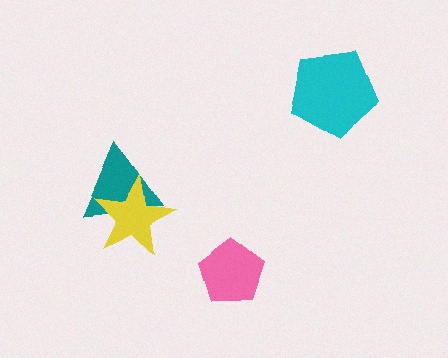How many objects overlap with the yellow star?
1 object overlaps with the yellow star.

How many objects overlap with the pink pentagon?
0 objects overlap with the pink pentagon.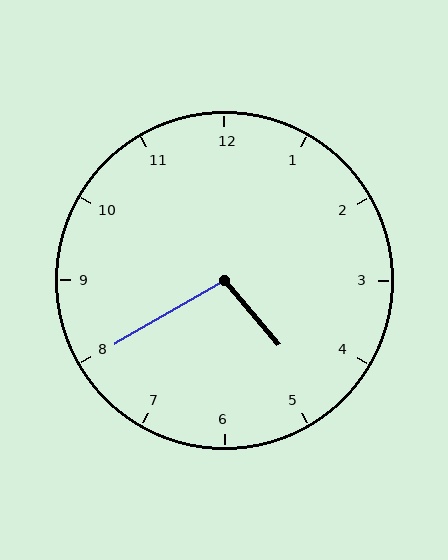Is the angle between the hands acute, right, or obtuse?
It is obtuse.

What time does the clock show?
4:40.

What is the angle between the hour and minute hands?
Approximately 100 degrees.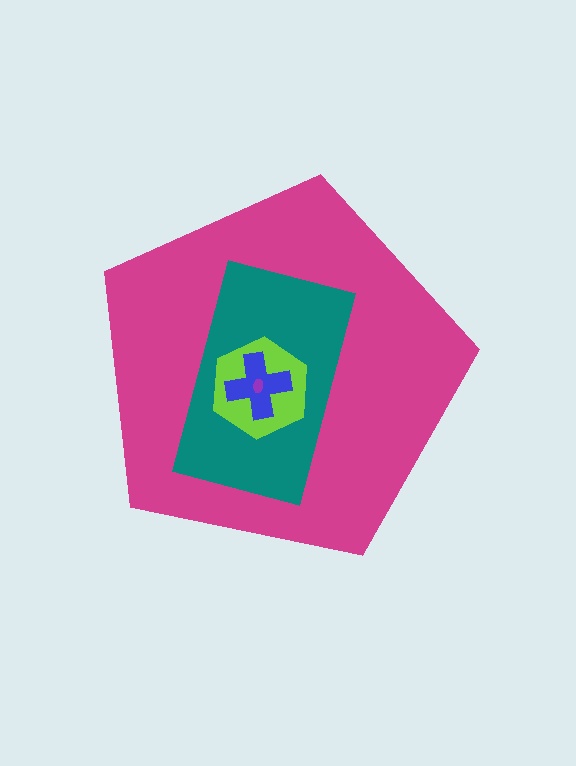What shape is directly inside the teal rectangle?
The lime hexagon.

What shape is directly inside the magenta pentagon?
The teal rectangle.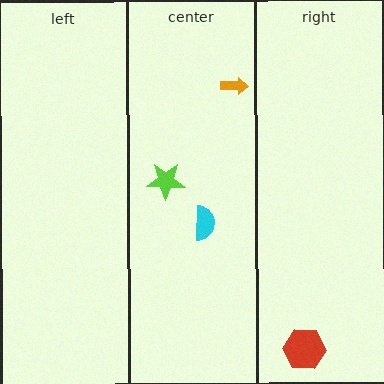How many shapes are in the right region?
1.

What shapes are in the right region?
The red hexagon.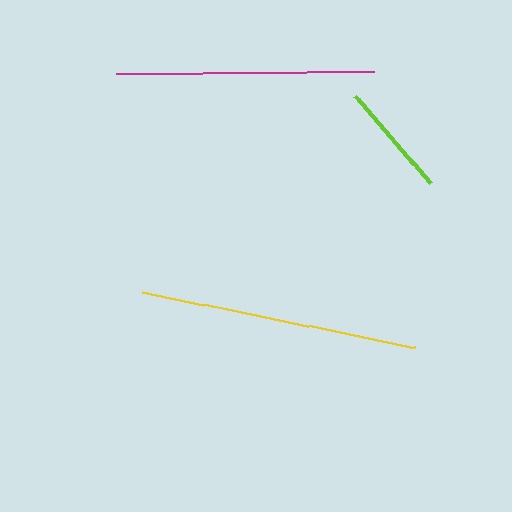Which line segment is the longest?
The yellow line is the longest at approximately 278 pixels.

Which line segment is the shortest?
The lime line is the shortest at approximately 115 pixels.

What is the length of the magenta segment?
The magenta segment is approximately 259 pixels long.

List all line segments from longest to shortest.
From longest to shortest: yellow, magenta, lime.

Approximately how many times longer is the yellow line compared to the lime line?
The yellow line is approximately 2.4 times the length of the lime line.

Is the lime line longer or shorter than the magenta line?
The magenta line is longer than the lime line.